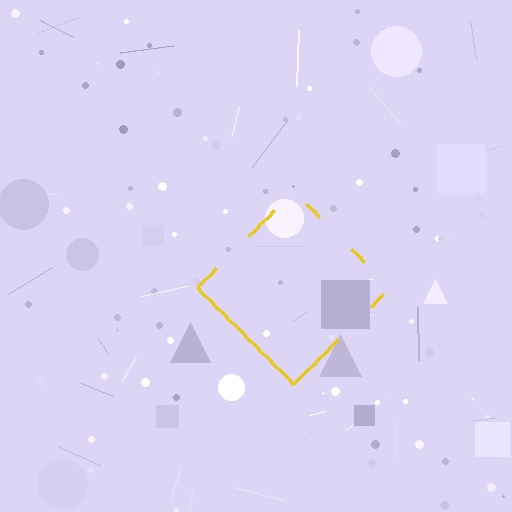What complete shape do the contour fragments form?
The contour fragments form a diamond.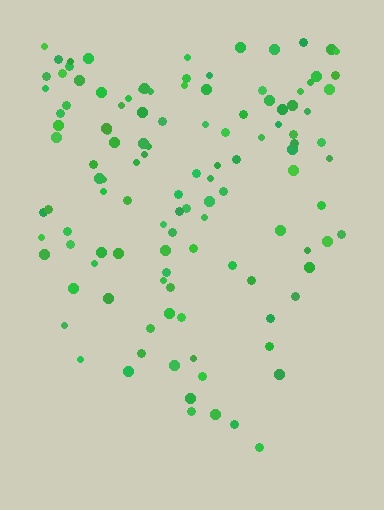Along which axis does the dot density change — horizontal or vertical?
Vertical.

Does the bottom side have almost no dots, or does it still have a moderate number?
Still a moderate number, just noticeably fewer than the top.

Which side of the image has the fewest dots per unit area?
The bottom.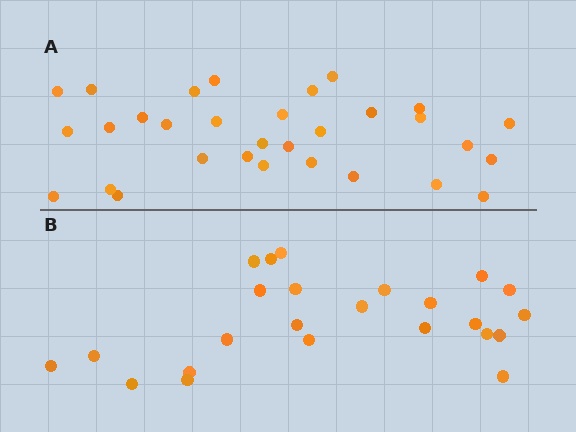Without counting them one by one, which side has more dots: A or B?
Region A (the top region) has more dots.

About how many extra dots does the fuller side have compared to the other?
Region A has roughly 8 or so more dots than region B.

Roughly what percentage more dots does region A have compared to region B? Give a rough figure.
About 30% more.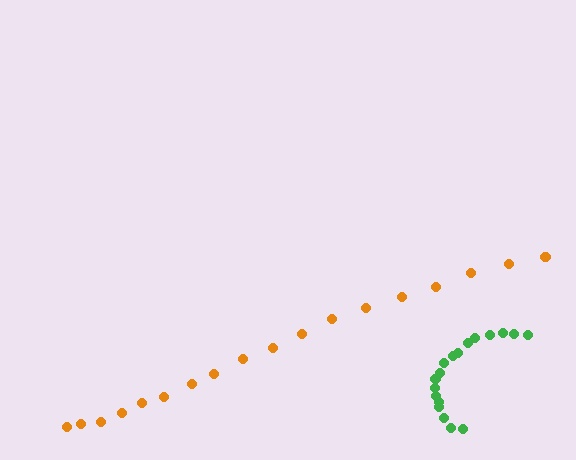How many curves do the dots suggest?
There are 2 distinct paths.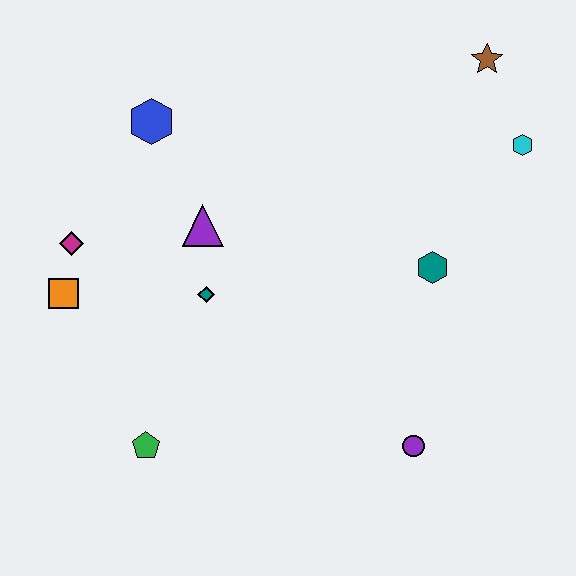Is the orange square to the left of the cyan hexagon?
Yes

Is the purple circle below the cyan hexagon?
Yes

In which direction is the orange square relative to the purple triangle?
The orange square is to the left of the purple triangle.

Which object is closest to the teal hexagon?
The cyan hexagon is closest to the teal hexagon.